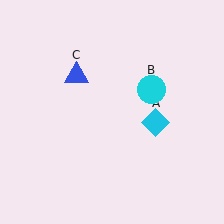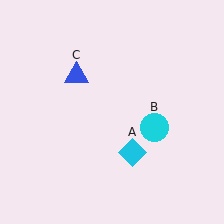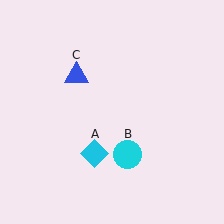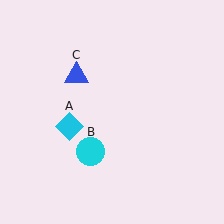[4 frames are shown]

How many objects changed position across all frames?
2 objects changed position: cyan diamond (object A), cyan circle (object B).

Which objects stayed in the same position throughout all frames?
Blue triangle (object C) remained stationary.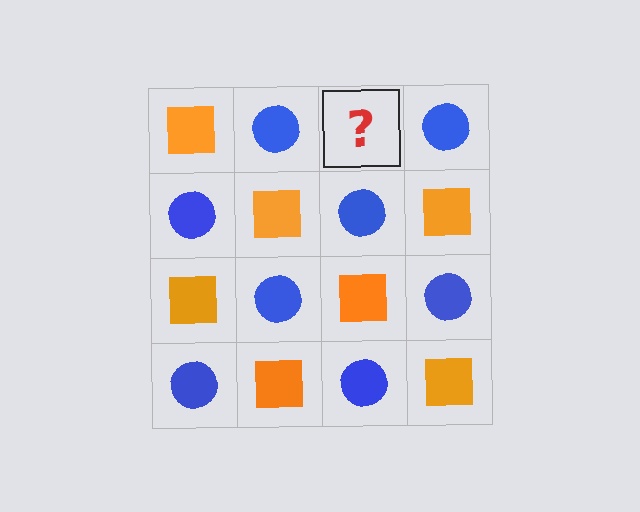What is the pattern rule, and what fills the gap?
The rule is that it alternates orange square and blue circle in a checkerboard pattern. The gap should be filled with an orange square.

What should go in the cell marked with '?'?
The missing cell should contain an orange square.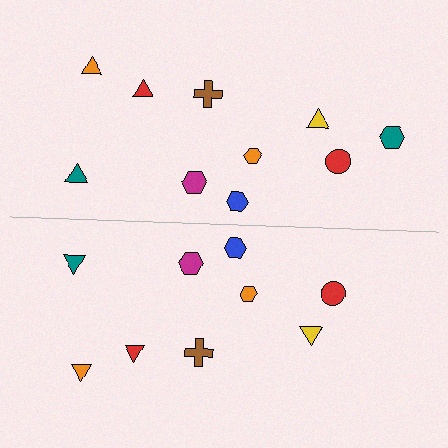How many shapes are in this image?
There are 19 shapes in this image.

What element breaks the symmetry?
A teal hexagon is missing from the bottom side.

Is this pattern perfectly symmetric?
No, the pattern is not perfectly symmetric. A teal hexagon is missing from the bottom side.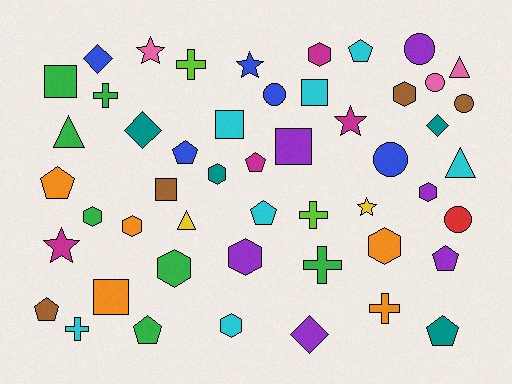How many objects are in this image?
There are 50 objects.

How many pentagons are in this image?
There are 9 pentagons.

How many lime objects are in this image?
There are 2 lime objects.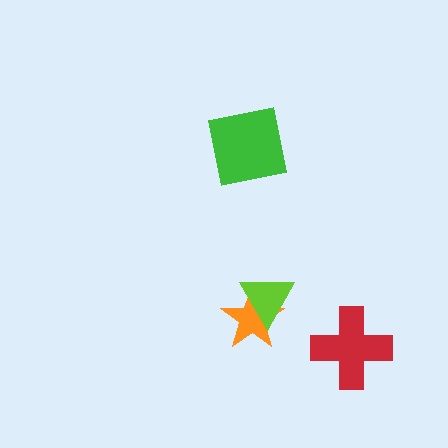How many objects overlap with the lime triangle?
1 object overlaps with the lime triangle.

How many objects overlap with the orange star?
1 object overlaps with the orange star.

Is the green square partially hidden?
No, no other shape covers it.